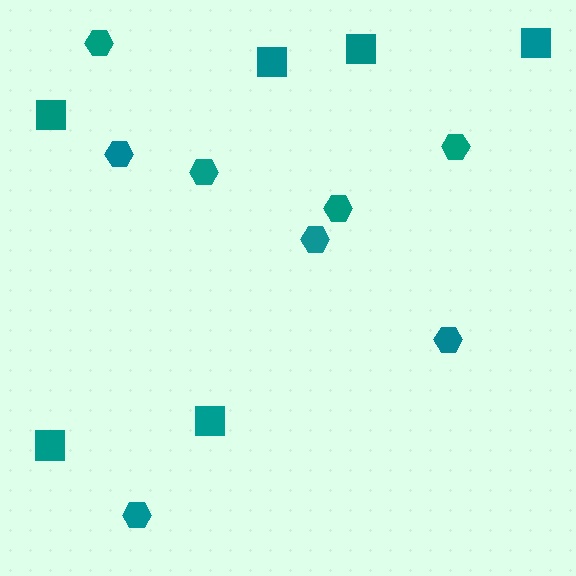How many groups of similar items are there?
There are 2 groups: one group of squares (6) and one group of hexagons (8).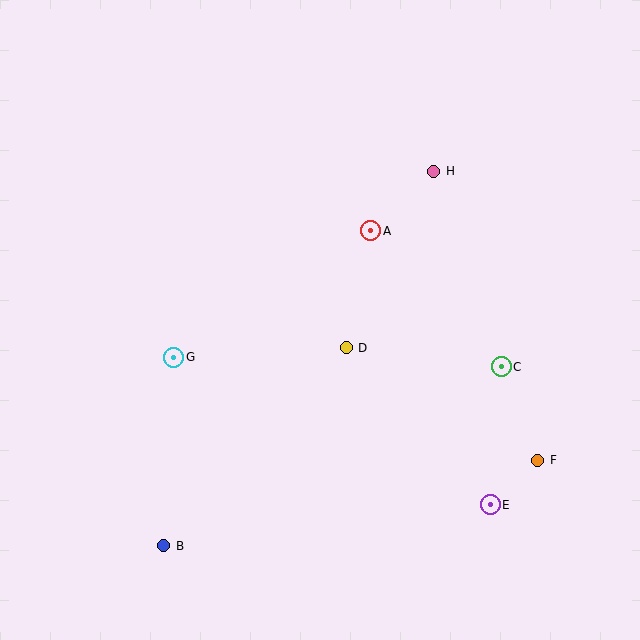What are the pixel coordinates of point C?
Point C is at (501, 367).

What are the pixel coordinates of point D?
Point D is at (346, 348).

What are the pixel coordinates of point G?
Point G is at (174, 357).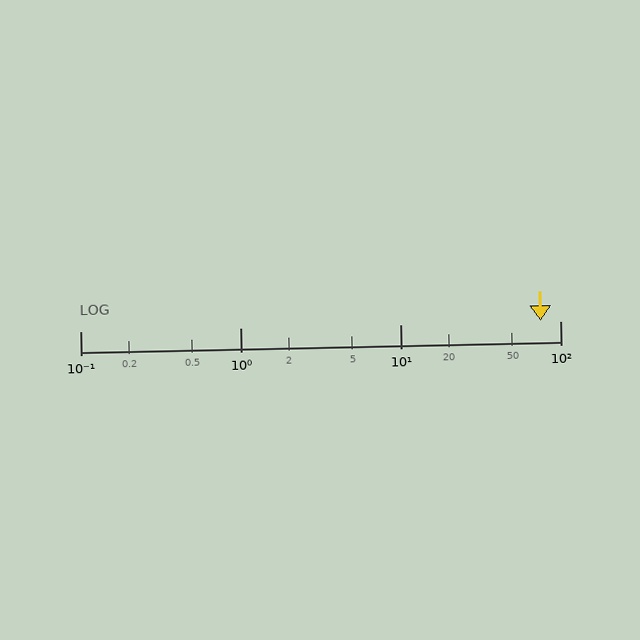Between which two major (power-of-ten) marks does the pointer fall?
The pointer is between 10 and 100.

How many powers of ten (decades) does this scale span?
The scale spans 3 decades, from 0.1 to 100.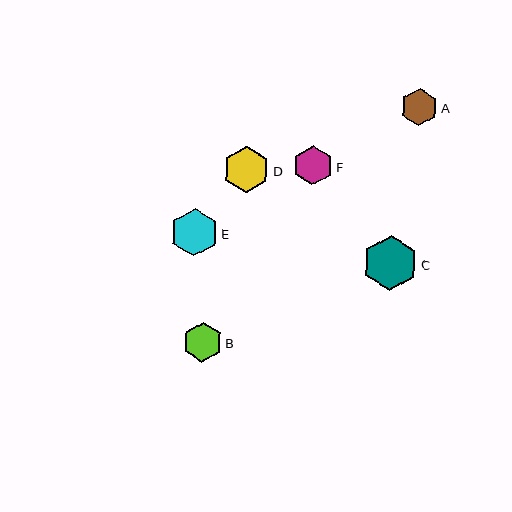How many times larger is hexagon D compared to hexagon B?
Hexagon D is approximately 1.2 times the size of hexagon B.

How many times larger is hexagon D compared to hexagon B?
Hexagon D is approximately 1.2 times the size of hexagon B.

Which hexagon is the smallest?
Hexagon A is the smallest with a size of approximately 36 pixels.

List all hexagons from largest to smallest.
From largest to smallest: C, E, D, B, F, A.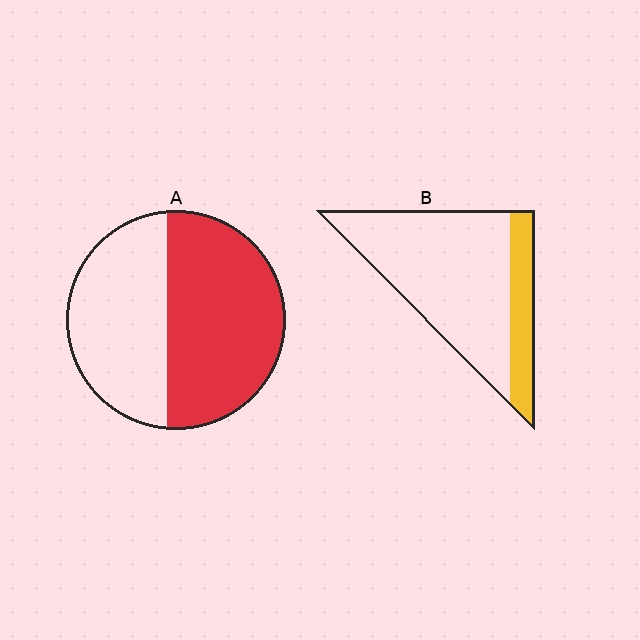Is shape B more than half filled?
No.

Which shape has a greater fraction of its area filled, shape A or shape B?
Shape A.